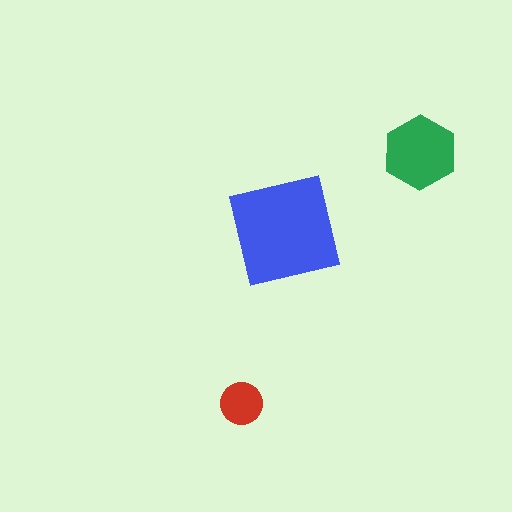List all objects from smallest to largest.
The red circle, the green hexagon, the blue square.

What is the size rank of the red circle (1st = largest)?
3rd.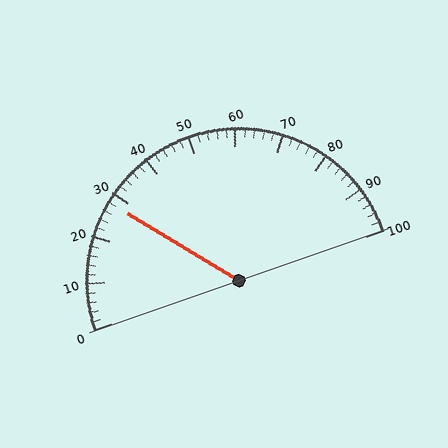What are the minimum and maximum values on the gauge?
The gauge ranges from 0 to 100.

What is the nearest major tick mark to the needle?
The nearest major tick mark is 30.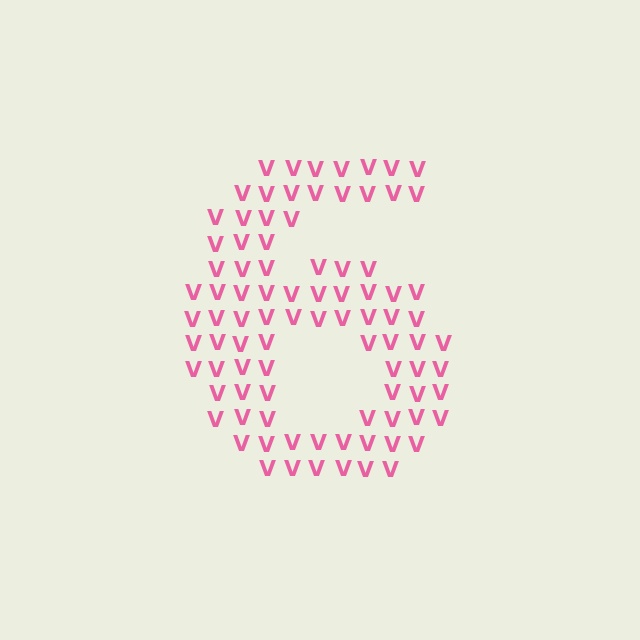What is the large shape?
The large shape is the digit 6.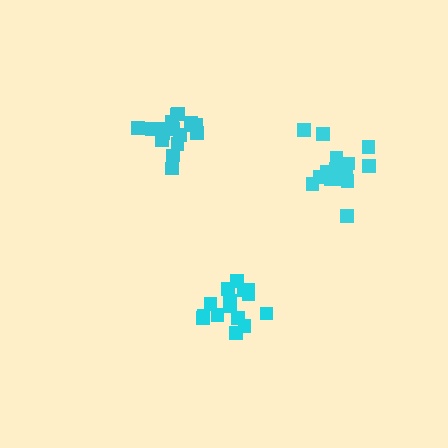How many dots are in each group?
Group 1: 15 dots, Group 2: 17 dots, Group 3: 18 dots (50 total).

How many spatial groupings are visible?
There are 3 spatial groupings.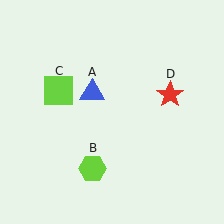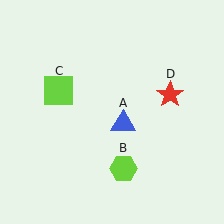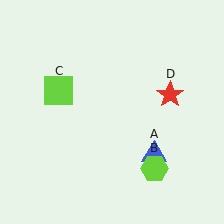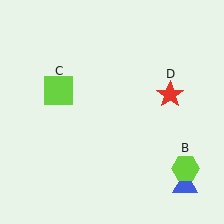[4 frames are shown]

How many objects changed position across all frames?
2 objects changed position: blue triangle (object A), lime hexagon (object B).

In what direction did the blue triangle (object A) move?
The blue triangle (object A) moved down and to the right.